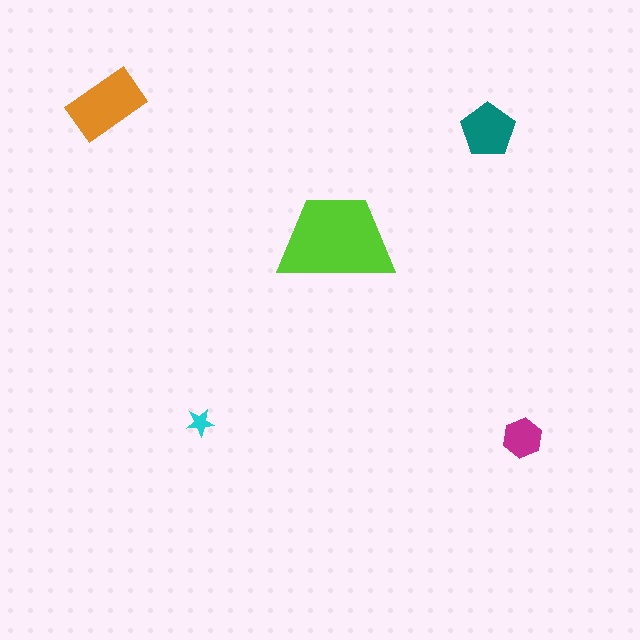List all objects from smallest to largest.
The cyan star, the magenta hexagon, the teal pentagon, the orange rectangle, the lime trapezoid.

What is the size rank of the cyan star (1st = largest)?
5th.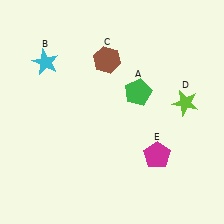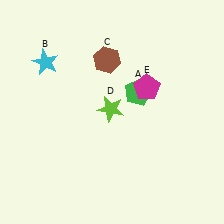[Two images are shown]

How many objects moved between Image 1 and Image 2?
2 objects moved between the two images.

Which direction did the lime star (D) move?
The lime star (D) moved left.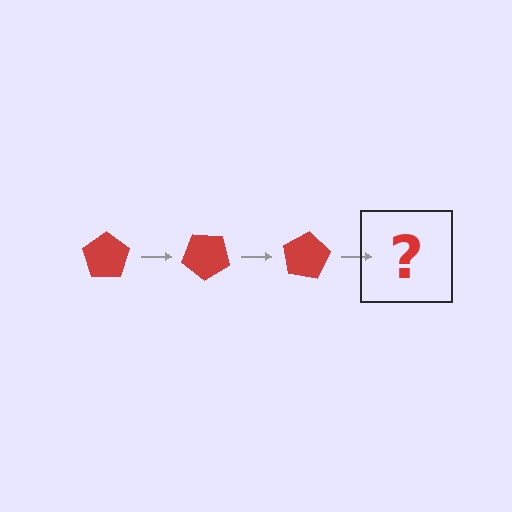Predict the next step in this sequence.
The next step is a red pentagon rotated 120 degrees.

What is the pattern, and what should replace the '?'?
The pattern is that the pentagon rotates 40 degrees each step. The '?' should be a red pentagon rotated 120 degrees.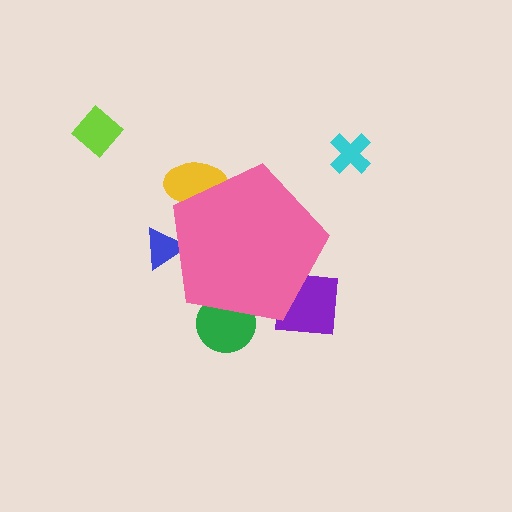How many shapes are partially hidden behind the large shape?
4 shapes are partially hidden.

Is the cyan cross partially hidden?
No, the cyan cross is fully visible.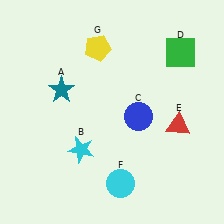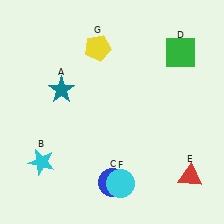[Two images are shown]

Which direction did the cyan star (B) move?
The cyan star (B) moved left.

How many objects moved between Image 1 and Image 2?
3 objects moved between the two images.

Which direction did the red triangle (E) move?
The red triangle (E) moved down.